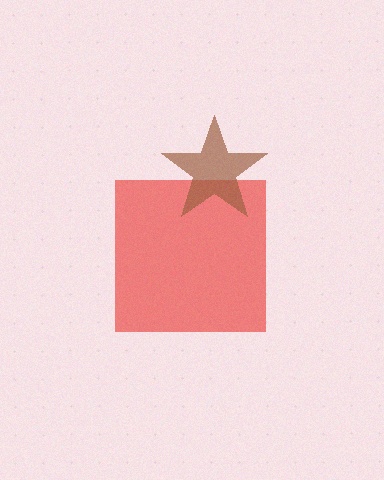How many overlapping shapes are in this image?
There are 2 overlapping shapes in the image.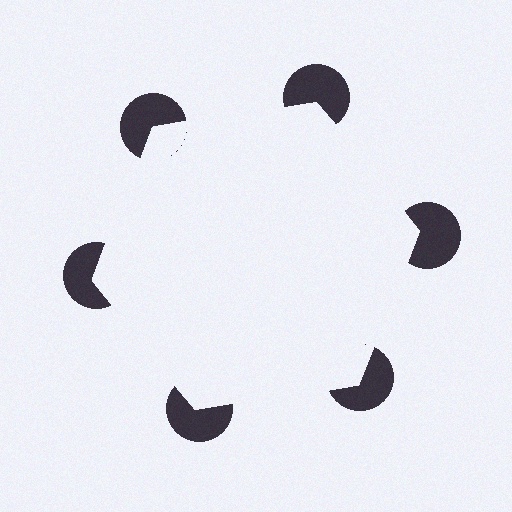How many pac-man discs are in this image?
There are 6 — one at each vertex of the illusory hexagon.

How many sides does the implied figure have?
6 sides.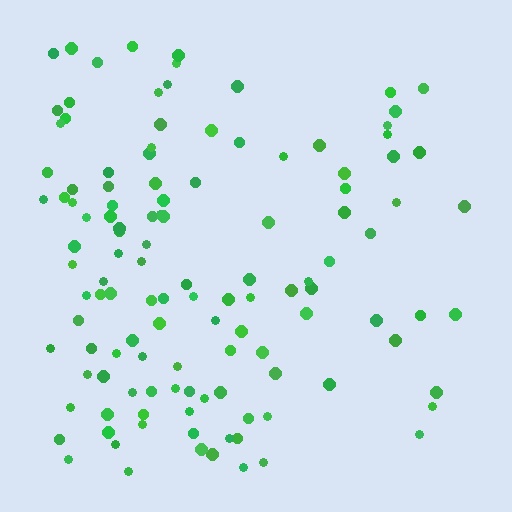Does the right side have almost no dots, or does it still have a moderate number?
Still a moderate number, just noticeably fewer than the left.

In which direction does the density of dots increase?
From right to left, with the left side densest.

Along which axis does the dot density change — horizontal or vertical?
Horizontal.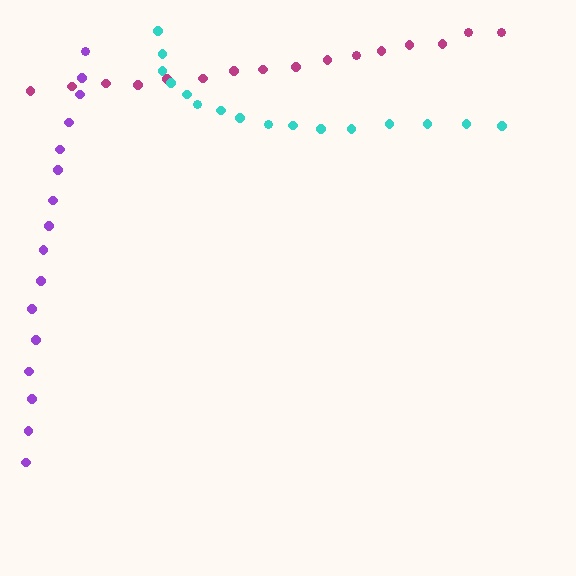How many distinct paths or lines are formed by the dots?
There are 3 distinct paths.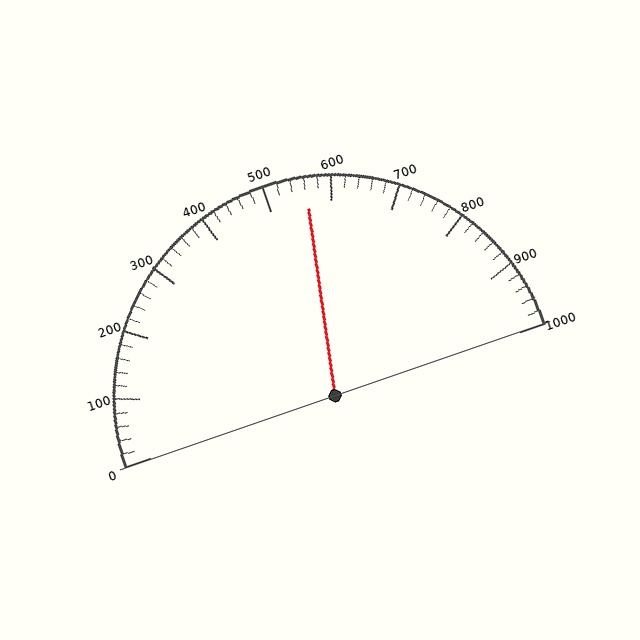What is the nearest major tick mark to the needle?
The nearest major tick mark is 600.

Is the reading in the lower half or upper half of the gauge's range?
The reading is in the upper half of the range (0 to 1000).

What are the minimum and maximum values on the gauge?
The gauge ranges from 0 to 1000.